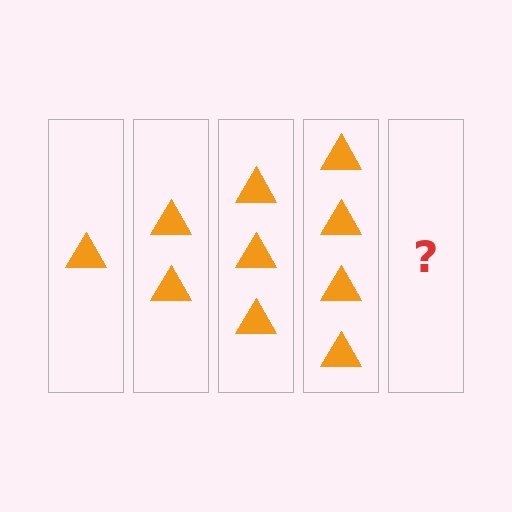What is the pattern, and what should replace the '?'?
The pattern is that each step adds one more triangle. The '?' should be 5 triangles.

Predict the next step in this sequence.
The next step is 5 triangles.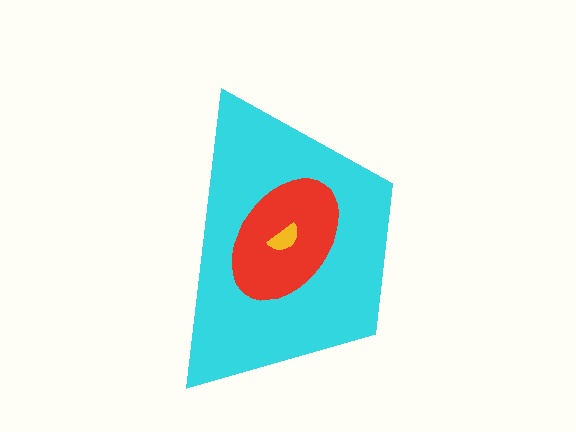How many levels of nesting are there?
3.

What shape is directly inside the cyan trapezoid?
The red ellipse.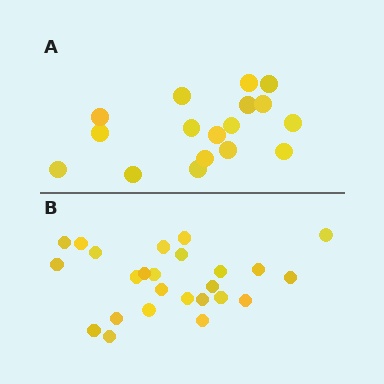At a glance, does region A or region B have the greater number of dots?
Region B (the bottom region) has more dots.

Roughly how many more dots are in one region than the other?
Region B has roughly 8 or so more dots than region A.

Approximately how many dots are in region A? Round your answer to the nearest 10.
About 20 dots. (The exact count is 17, which rounds to 20.)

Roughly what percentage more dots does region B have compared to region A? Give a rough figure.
About 45% more.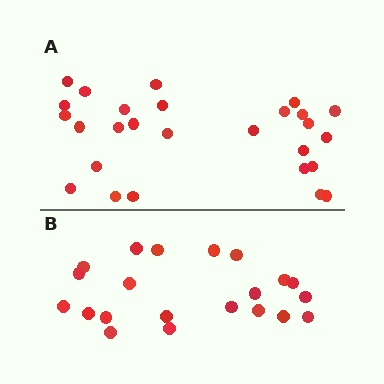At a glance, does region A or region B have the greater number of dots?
Region A (the top region) has more dots.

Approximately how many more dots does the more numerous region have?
Region A has about 6 more dots than region B.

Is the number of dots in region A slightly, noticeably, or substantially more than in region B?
Region A has noticeably more, but not dramatically so. The ratio is roughly 1.3 to 1.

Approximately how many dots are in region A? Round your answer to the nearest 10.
About 30 dots. (The exact count is 27, which rounds to 30.)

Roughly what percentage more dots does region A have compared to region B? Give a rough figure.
About 30% more.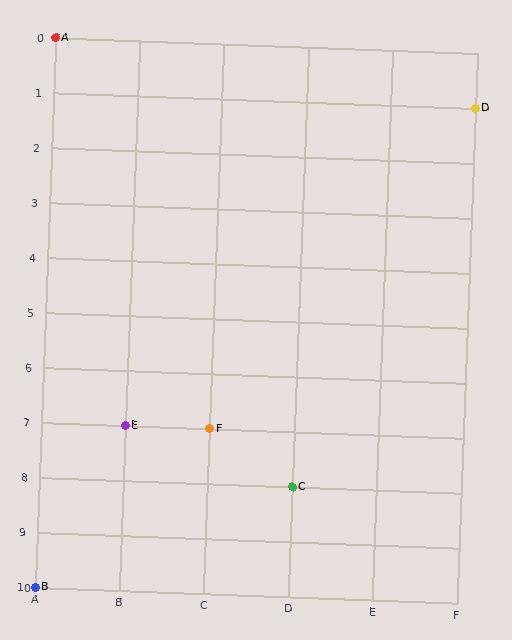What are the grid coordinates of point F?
Point F is at grid coordinates (C, 7).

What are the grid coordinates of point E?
Point E is at grid coordinates (B, 7).